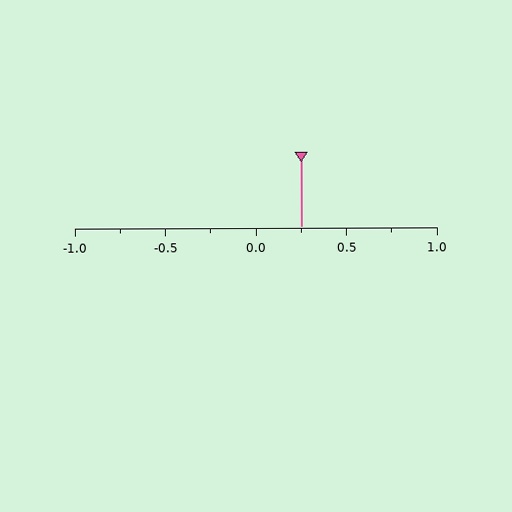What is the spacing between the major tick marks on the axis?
The major ticks are spaced 0.5 apart.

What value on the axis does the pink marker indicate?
The marker indicates approximately 0.25.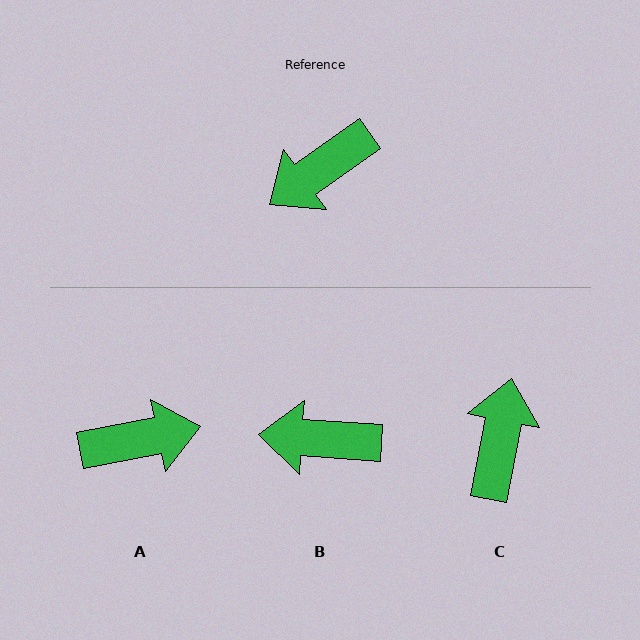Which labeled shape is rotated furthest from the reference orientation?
A, about 156 degrees away.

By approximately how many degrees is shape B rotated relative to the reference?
Approximately 39 degrees clockwise.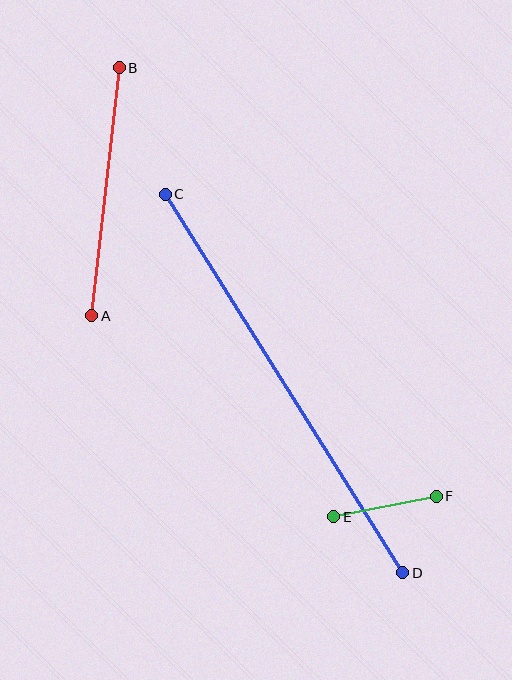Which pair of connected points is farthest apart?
Points C and D are farthest apart.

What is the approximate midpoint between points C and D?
The midpoint is at approximately (284, 384) pixels.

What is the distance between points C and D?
The distance is approximately 447 pixels.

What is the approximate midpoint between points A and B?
The midpoint is at approximately (105, 192) pixels.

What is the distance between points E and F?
The distance is approximately 105 pixels.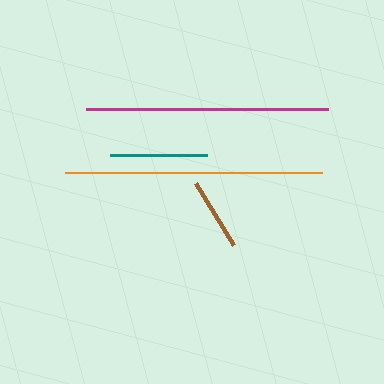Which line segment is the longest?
The orange line is the longest at approximately 257 pixels.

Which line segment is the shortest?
The brown line is the shortest at approximately 73 pixels.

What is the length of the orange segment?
The orange segment is approximately 257 pixels long.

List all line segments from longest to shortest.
From longest to shortest: orange, magenta, teal, brown.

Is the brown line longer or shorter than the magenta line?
The magenta line is longer than the brown line.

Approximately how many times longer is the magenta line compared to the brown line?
The magenta line is approximately 3.3 times the length of the brown line.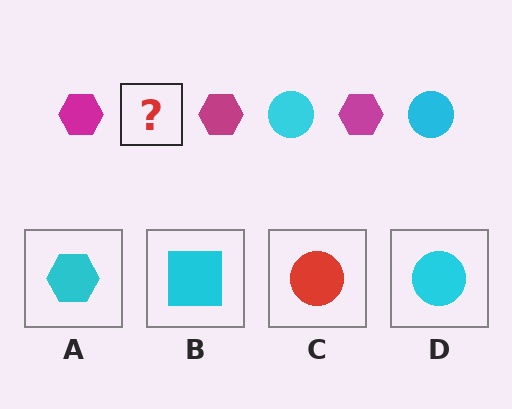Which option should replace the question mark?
Option D.